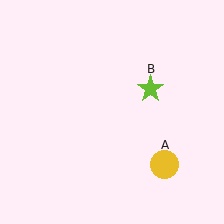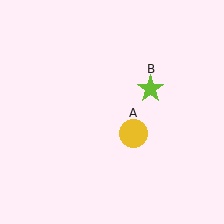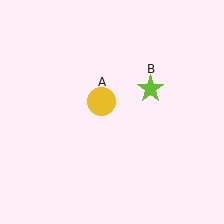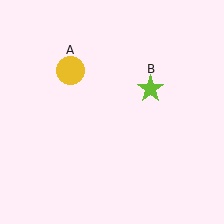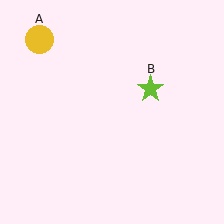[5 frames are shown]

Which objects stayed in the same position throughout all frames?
Lime star (object B) remained stationary.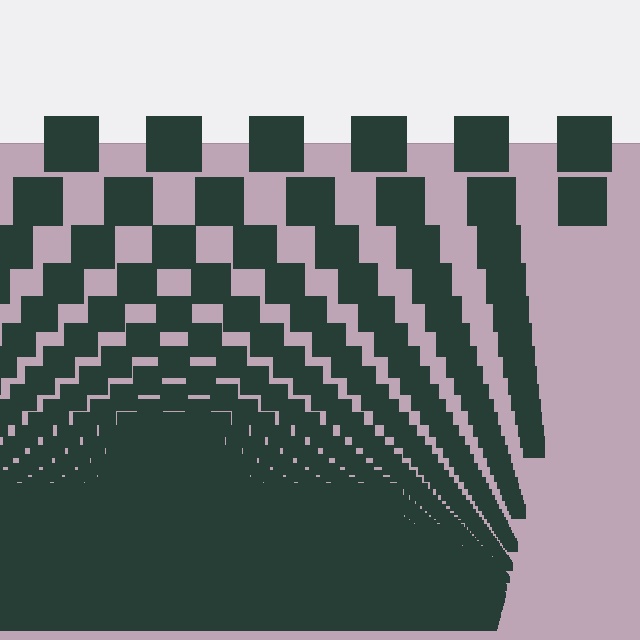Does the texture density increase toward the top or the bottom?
Density increases toward the bottom.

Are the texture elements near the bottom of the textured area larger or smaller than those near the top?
Smaller. The gradient is inverted — elements near the bottom are smaller and denser.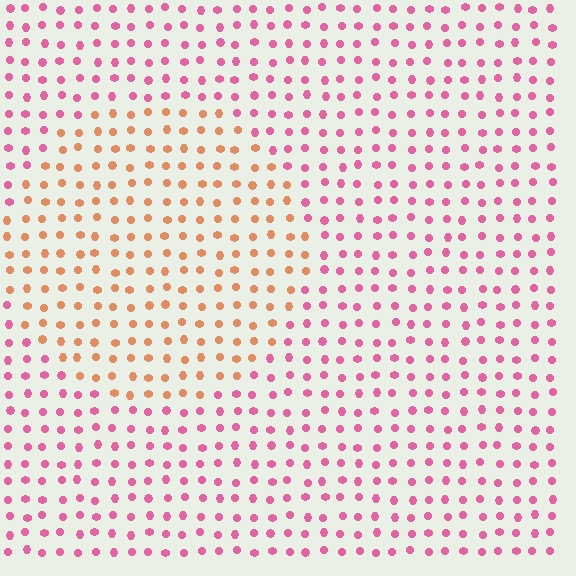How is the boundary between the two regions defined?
The boundary is defined purely by a slight shift in hue (about 50 degrees). Spacing, size, and orientation are identical on both sides.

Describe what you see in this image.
The image is filled with small pink elements in a uniform arrangement. A circle-shaped region is visible where the elements are tinted to a slightly different hue, forming a subtle color boundary.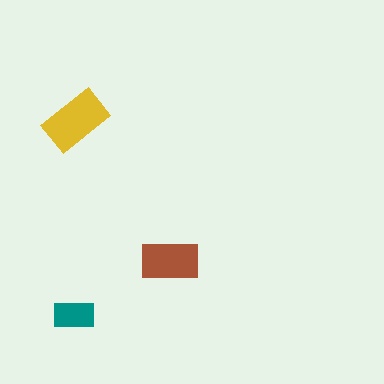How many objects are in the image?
There are 3 objects in the image.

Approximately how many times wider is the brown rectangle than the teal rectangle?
About 1.5 times wider.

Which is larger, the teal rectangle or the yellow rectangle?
The yellow one.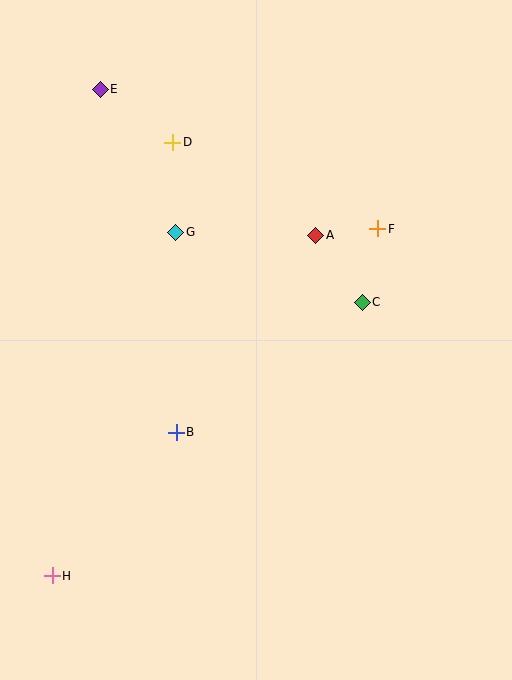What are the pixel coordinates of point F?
Point F is at (378, 229).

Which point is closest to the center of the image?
Point C at (362, 302) is closest to the center.